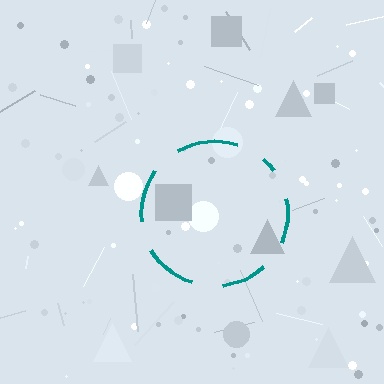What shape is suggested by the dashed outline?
The dashed outline suggests a circle.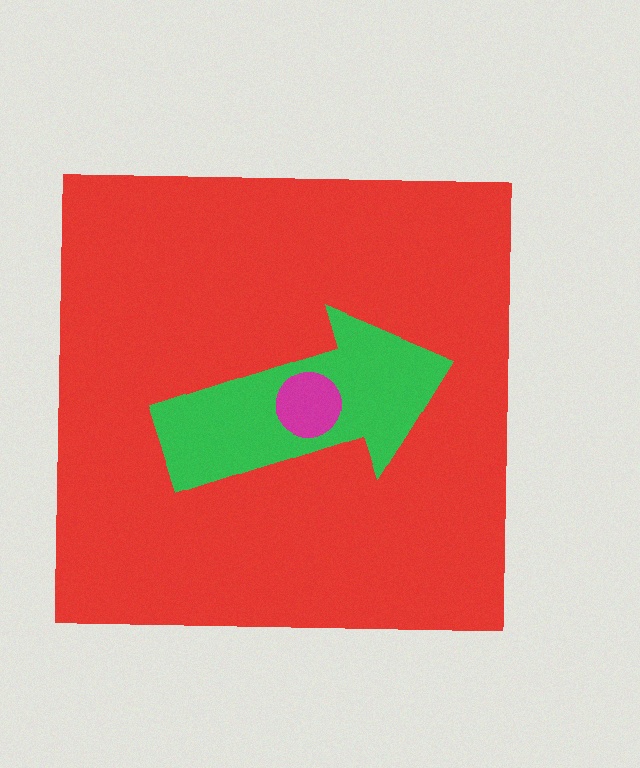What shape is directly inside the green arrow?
The magenta circle.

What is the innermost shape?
The magenta circle.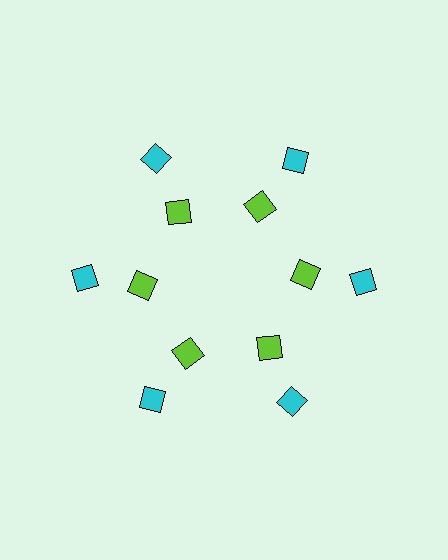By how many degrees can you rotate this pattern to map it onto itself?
The pattern maps onto itself every 60 degrees of rotation.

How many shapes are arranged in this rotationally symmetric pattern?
There are 12 shapes, arranged in 6 groups of 2.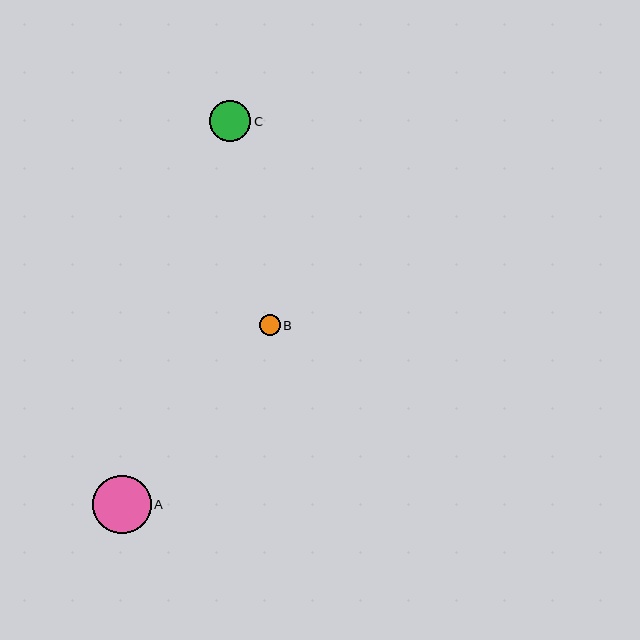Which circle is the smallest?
Circle B is the smallest with a size of approximately 21 pixels.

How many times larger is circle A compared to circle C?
Circle A is approximately 1.4 times the size of circle C.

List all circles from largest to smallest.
From largest to smallest: A, C, B.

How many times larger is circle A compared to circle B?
Circle A is approximately 2.8 times the size of circle B.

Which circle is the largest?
Circle A is the largest with a size of approximately 58 pixels.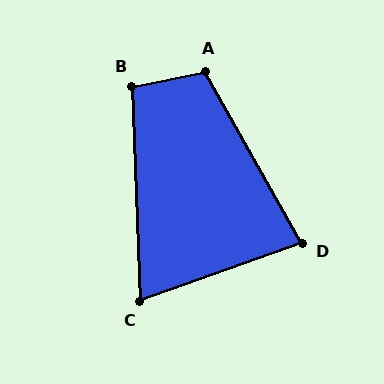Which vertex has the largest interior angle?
A, at approximately 108 degrees.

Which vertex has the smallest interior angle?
C, at approximately 72 degrees.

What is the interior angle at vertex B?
Approximately 100 degrees (obtuse).